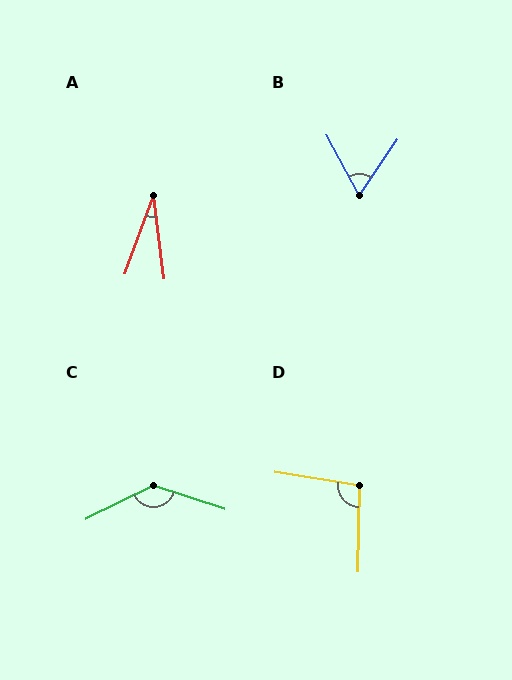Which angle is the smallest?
A, at approximately 27 degrees.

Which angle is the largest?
C, at approximately 135 degrees.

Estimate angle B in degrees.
Approximately 62 degrees.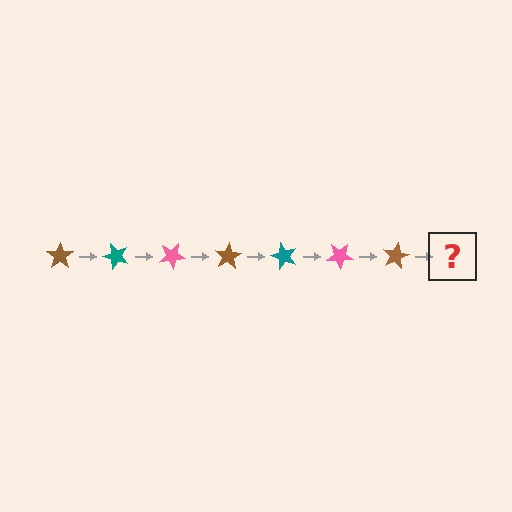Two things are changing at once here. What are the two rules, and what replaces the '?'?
The two rules are that it rotates 50 degrees each step and the color cycles through brown, teal, and pink. The '?' should be a teal star, rotated 350 degrees from the start.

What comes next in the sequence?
The next element should be a teal star, rotated 350 degrees from the start.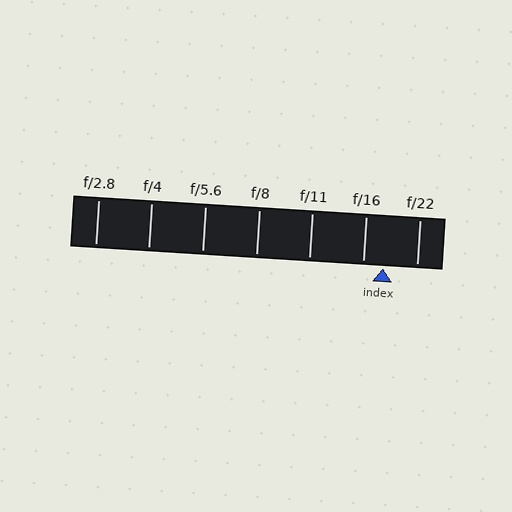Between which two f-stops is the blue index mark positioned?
The index mark is between f/16 and f/22.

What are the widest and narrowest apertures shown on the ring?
The widest aperture shown is f/2.8 and the narrowest is f/22.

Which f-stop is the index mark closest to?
The index mark is closest to f/16.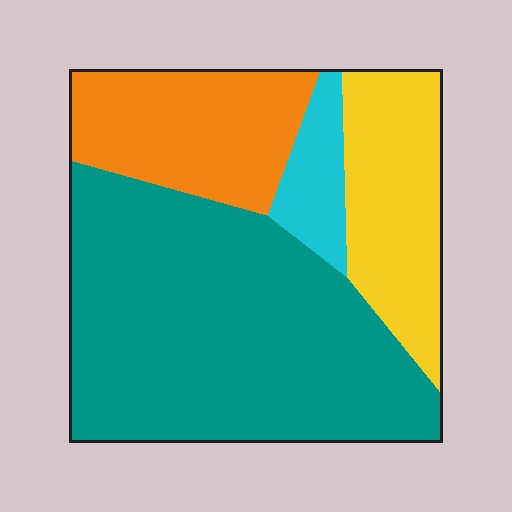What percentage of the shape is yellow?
Yellow covers roughly 20% of the shape.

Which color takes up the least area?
Cyan, at roughly 5%.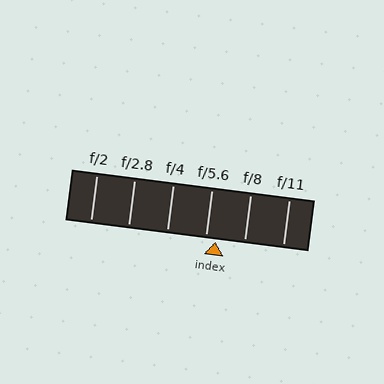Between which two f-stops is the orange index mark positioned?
The index mark is between f/5.6 and f/8.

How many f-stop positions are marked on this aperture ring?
There are 6 f-stop positions marked.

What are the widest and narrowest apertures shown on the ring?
The widest aperture shown is f/2 and the narrowest is f/11.